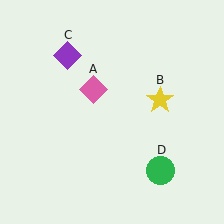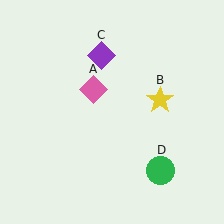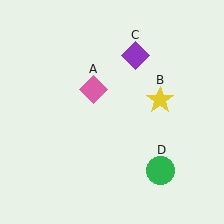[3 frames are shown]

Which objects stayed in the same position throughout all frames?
Pink diamond (object A) and yellow star (object B) and green circle (object D) remained stationary.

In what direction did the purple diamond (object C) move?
The purple diamond (object C) moved right.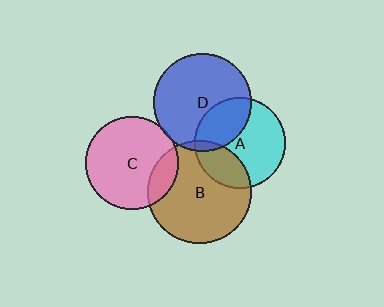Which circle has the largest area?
Circle B (brown).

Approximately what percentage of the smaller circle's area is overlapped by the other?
Approximately 30%.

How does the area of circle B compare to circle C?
Approximately 1.2 times.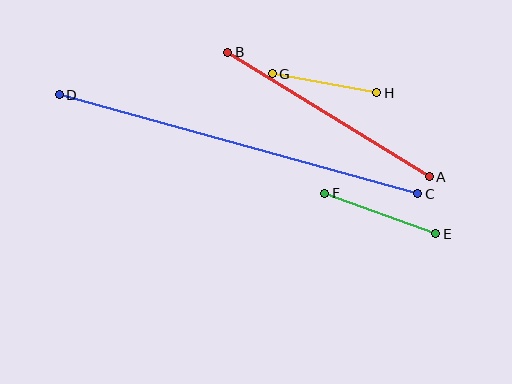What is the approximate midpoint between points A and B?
The midpoint is at approximately (328, 114) pixels.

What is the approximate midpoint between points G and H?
The midpoint is at approximately (324, 83) pixels.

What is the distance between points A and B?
The distance is approximately 237 pixels.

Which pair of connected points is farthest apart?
Points C and D are farthest apart.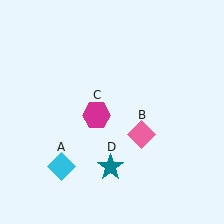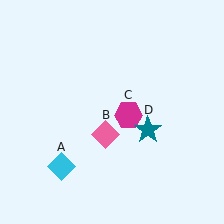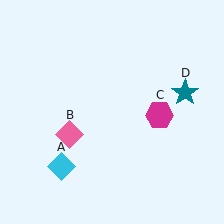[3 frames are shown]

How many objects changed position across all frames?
3 objects changed position: pink diamond (object B), magenta hexagon (object C), teal star (object D).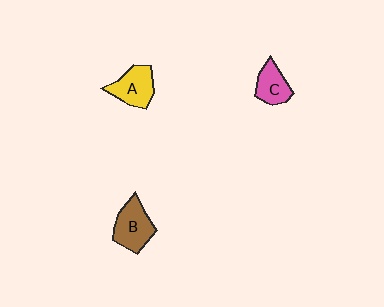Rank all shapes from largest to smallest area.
From largest to smallest: B (brown), A (yellow), C (pink).